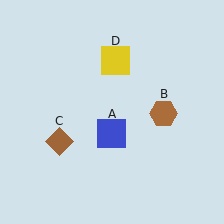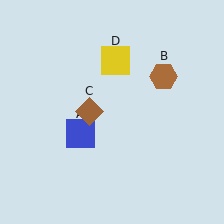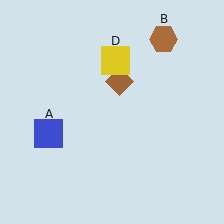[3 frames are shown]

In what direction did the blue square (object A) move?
The blue square (object A) moved left.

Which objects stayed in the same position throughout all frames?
Yellow square (object D) remained stationary.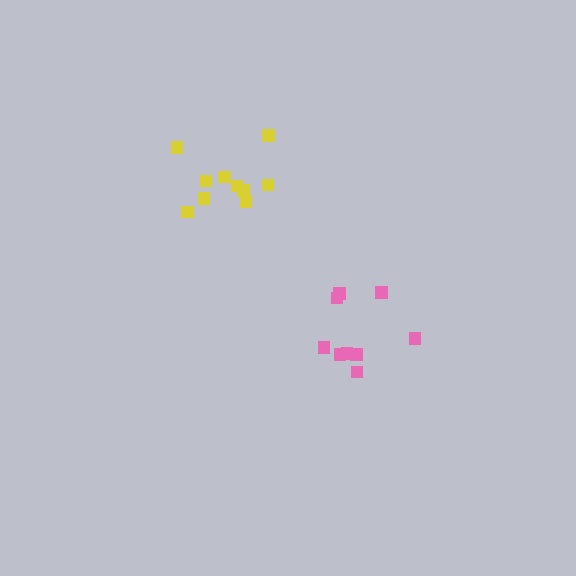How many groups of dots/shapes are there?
There are 2 groups.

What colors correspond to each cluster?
The clusters are colored: yellow, pink.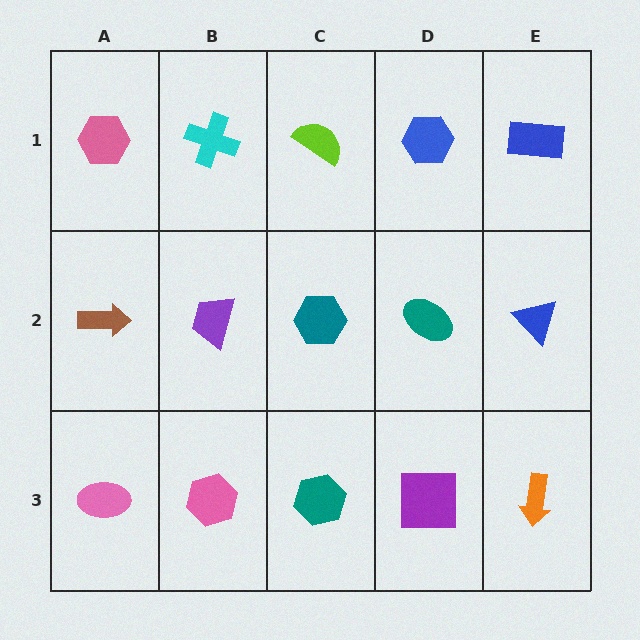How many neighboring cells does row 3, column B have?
3.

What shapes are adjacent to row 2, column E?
A blue rectangle (row 1, column E), an orange arrow (row 3, column E), a teal ellipse (row 2, column D).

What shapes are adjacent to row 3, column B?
A purple trapezoid (row 2, column B), a pink ellipse (row 3, column A), a teal hexagon (row 3, column C).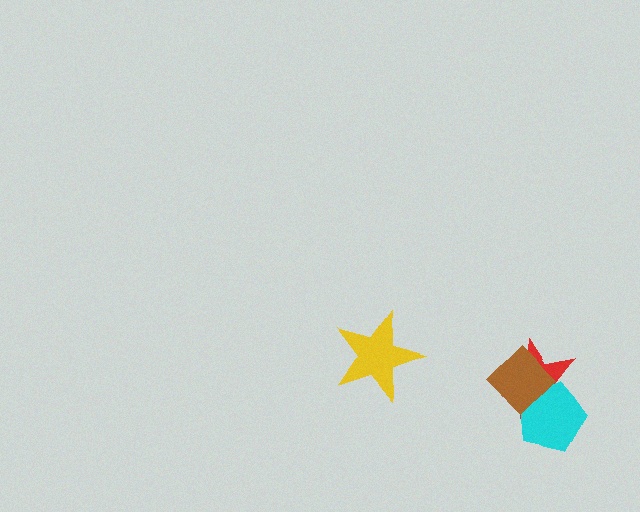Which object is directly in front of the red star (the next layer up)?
The cyan pentagon is directly in front of the red star.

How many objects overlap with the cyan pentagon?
2 objects overlap with the cyan pentagon.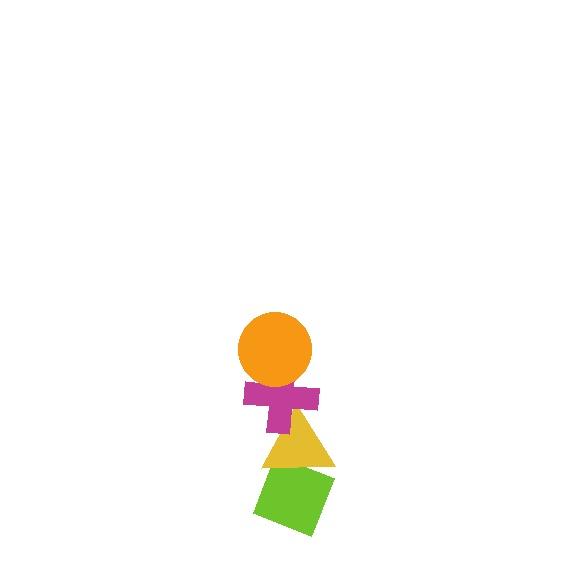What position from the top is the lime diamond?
The lime diamond is 4th from the top.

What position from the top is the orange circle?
The orange circle is 1st from the top.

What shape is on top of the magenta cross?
The orange circle is on top of the magenta cross.